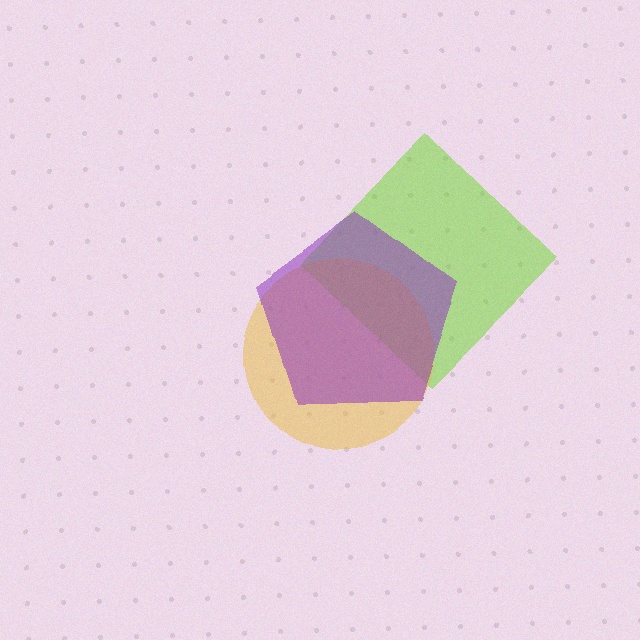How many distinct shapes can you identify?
There are 3 distinct shapes: a lime diamond, a yellow circle, a purple pentagon.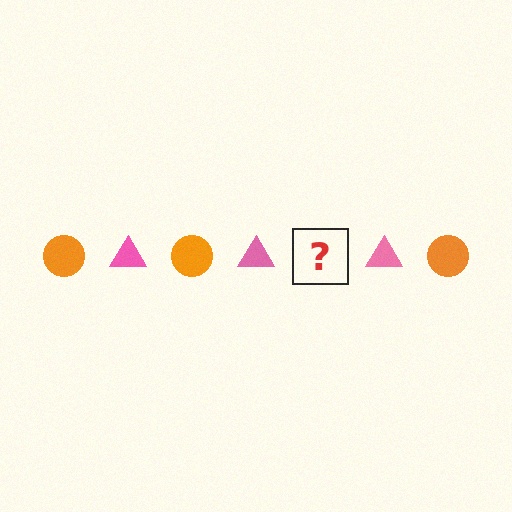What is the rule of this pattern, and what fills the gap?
The rule is that the pattern alternates between orange circle and pink triangle. The gap should be filled with an orange circle.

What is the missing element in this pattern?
The missing element is an orange circle.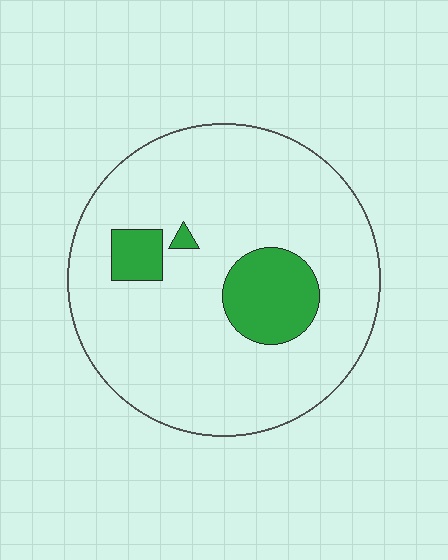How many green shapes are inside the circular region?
3.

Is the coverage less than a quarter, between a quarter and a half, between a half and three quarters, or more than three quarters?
Less than a quarter.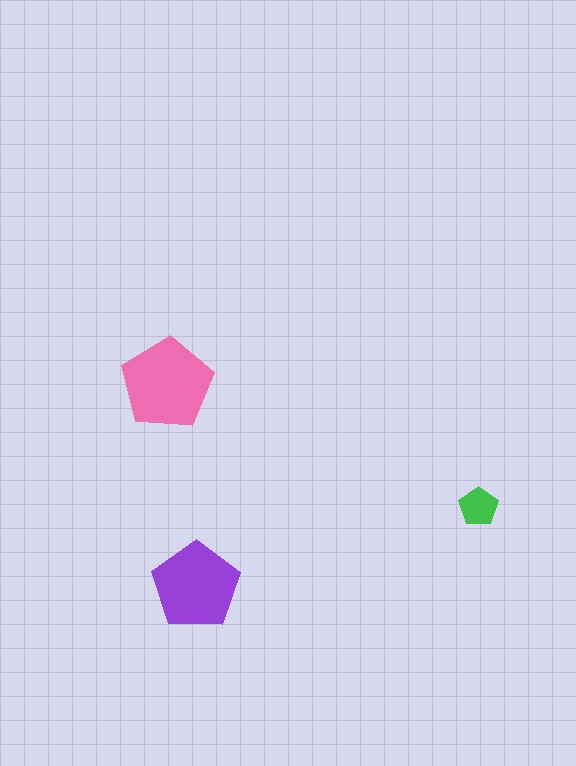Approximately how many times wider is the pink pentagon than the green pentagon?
About 2.5 times wider.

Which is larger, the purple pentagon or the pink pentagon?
The pink one.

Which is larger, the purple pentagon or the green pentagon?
The purple one.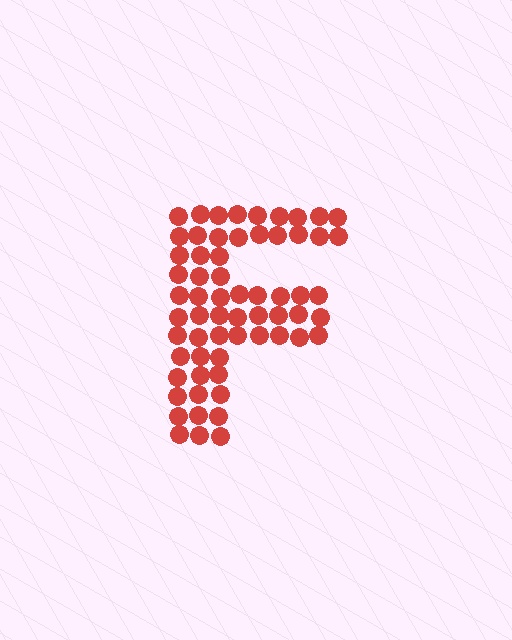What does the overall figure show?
The overall figure shows the letter F.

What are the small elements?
The small elements are circles.